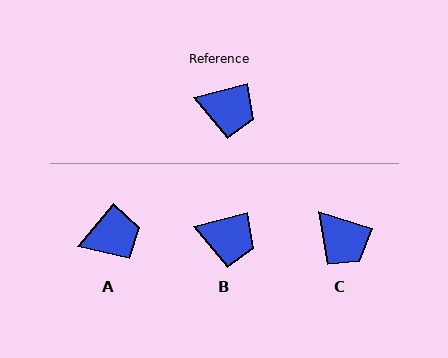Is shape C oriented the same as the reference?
No, it is off by about 31 degrees.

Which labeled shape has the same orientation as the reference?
B.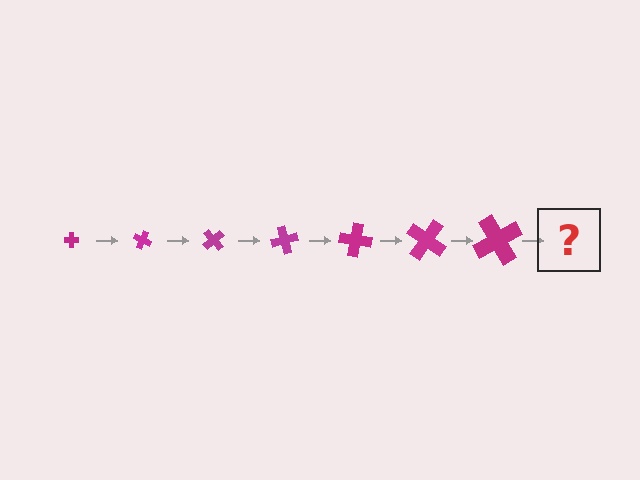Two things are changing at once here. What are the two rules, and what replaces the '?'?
The two rules are that the cross grows larger each step and it rotates 25 degrees each step. The '?' should be a cross, larger than the previous one and rotated 175 degrees from the start.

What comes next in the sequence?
The next element should be a cross, larger than the previous one and rotated 175 degrees from the start.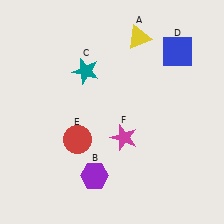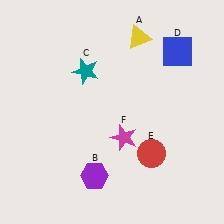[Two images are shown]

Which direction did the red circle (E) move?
The red circle (E) moved right.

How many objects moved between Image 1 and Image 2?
1 object moved between the two images.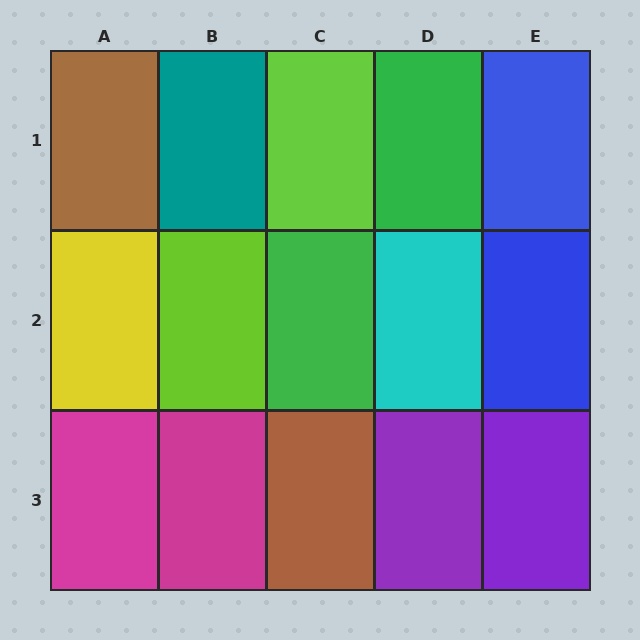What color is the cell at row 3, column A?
Magenta.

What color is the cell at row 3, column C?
Brown.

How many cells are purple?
2 cells are purple.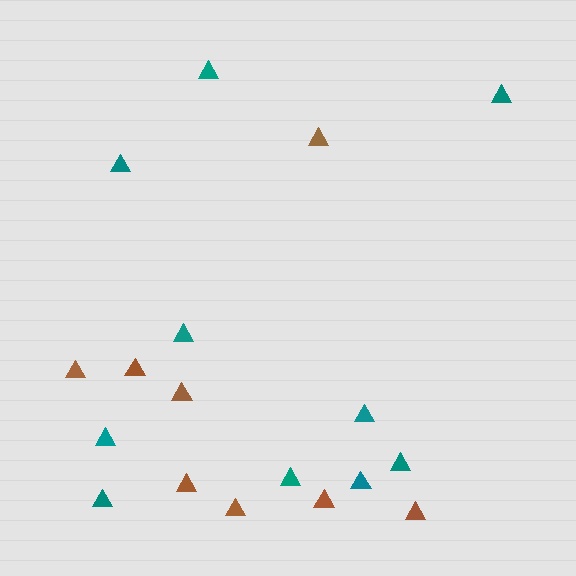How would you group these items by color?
There are 2 groups: one group of brown triangles (8) and one group of teal triangles (10).